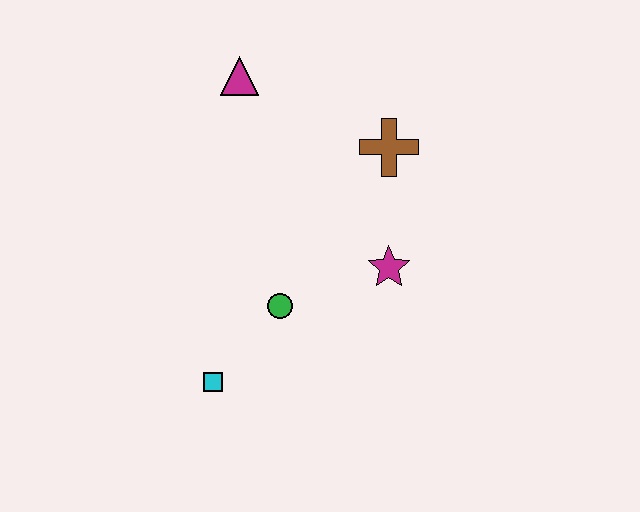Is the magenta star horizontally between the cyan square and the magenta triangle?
No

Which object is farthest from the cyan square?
The magenta triangle is farthest from the cyan square.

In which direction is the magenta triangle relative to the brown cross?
The magenta triangle is to the left of the brown cross.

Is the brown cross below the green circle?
No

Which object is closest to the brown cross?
The magenta star is closest to the brown cross.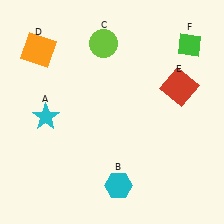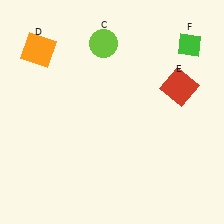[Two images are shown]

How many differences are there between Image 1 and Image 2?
There are 2 differences between the two images.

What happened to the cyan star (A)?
The cyan star (A) was removed in Image 2. It was in the bottom-left area of Image 1.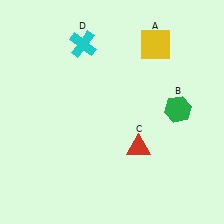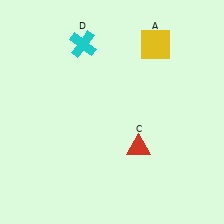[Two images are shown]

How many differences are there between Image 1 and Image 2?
There is 1 difference between the two images.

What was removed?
The green hexagon (B) was removed in Image 2.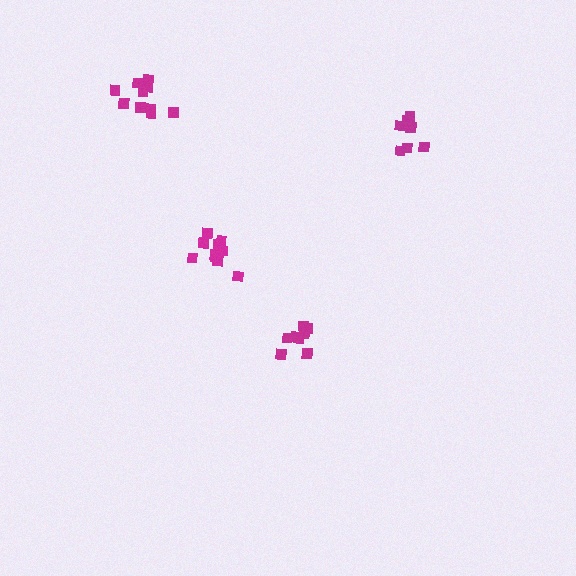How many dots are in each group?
Group 1: 11 dots, Group 2: 8 dots, Group 3: 8 dots, Group 4: 10 dots (37 total).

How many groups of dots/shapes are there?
There are 4 groups.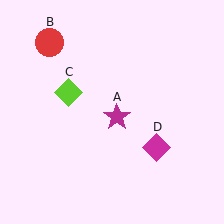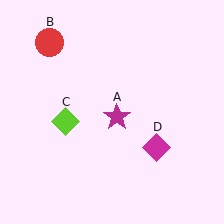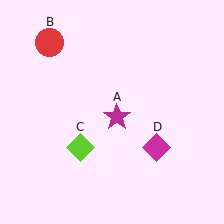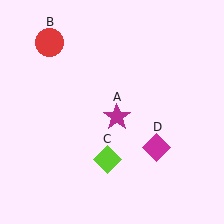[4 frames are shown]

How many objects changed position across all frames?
1 object changed position: lime diamond (object C).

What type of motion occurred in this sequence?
The lime diamond (object C) rotated counterclockwise around the center of the scene.